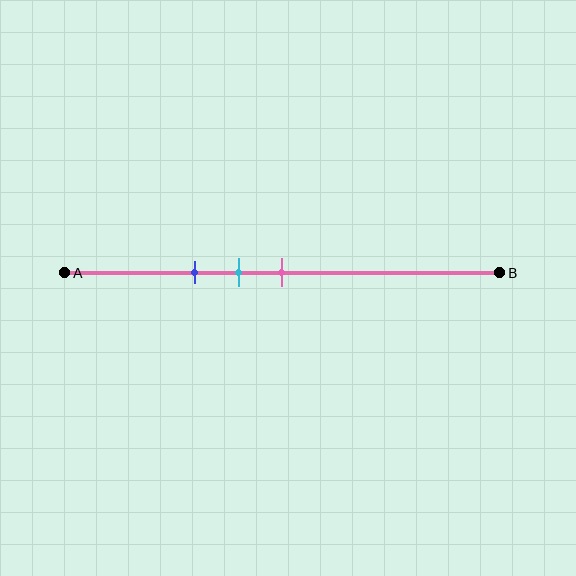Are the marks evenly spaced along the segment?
Yes, the marks are approximately evenly spaced.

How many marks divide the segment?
There are 3 marks dividing the segment.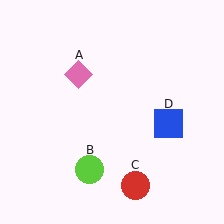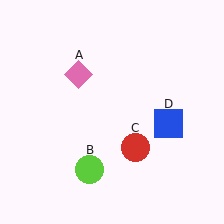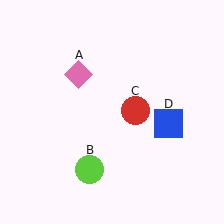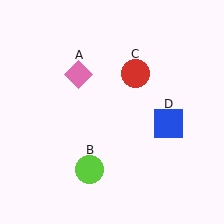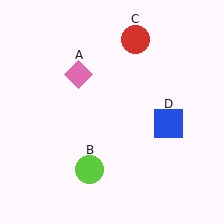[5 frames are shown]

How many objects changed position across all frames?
1 object changed position: red circle (object C).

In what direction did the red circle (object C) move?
The red circle (object C) moved up.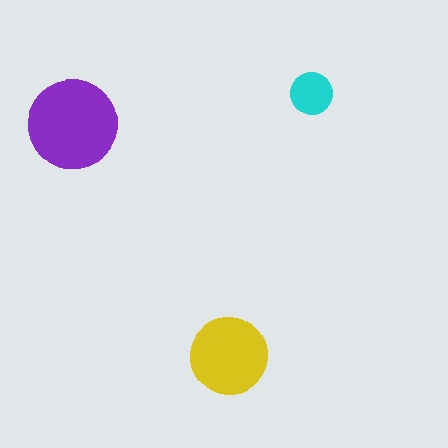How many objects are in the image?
There are 3 objects in the image.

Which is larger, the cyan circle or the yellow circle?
The yellow one.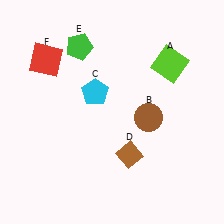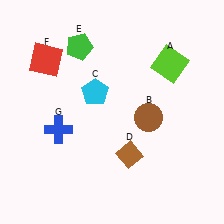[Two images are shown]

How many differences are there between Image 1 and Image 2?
There is 1 difference between the two images.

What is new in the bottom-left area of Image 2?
A blue cross (G) was added in the bottom-left area of Image 2.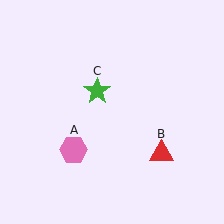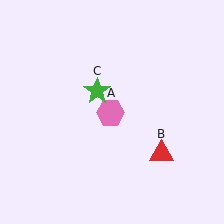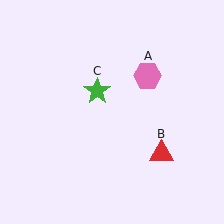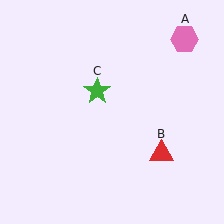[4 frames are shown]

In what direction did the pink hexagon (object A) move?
The pink hexagon (object A) moved up and to the right.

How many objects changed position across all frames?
1 object changed position: pink hexagon (object A).